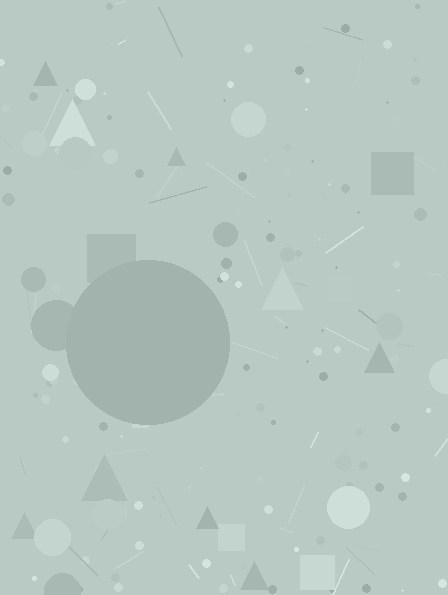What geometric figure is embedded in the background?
A circle is embedded in the background.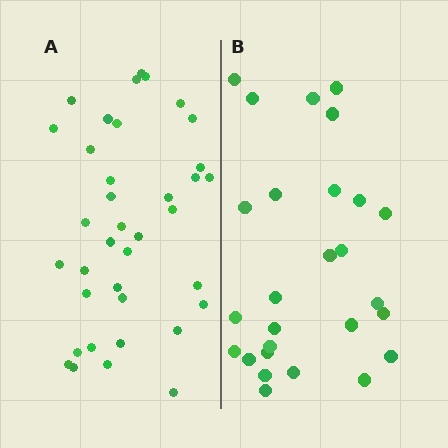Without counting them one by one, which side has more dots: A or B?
Region A (the left region) has more dots.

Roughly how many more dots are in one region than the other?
Region A has roughly 10 or so more dots than region B.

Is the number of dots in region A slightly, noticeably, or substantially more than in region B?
Region A has noticeably more, but not dramatically so. The ratio is roughly 1.4 to 1.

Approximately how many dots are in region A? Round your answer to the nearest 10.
About 40 dots. (The exact count is 37, which rounds to 40.)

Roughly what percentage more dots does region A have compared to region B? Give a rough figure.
About 35% more.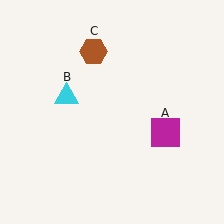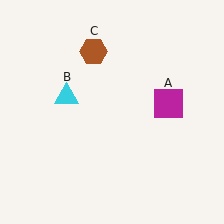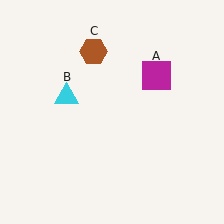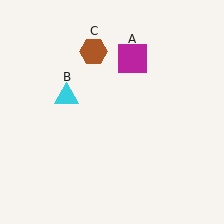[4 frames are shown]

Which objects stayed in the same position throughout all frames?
Cyan triangle (object B) and brown hexagon (object C) remained stationary.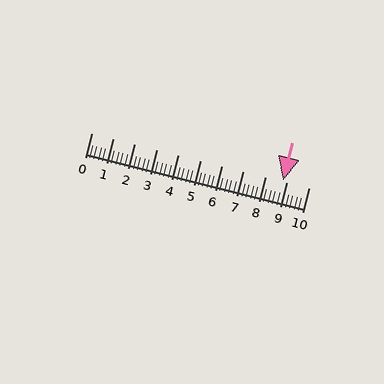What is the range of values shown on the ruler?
The ruler shows values from 0 to 10.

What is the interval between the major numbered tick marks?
The major tick marks are spaced 1 units apart.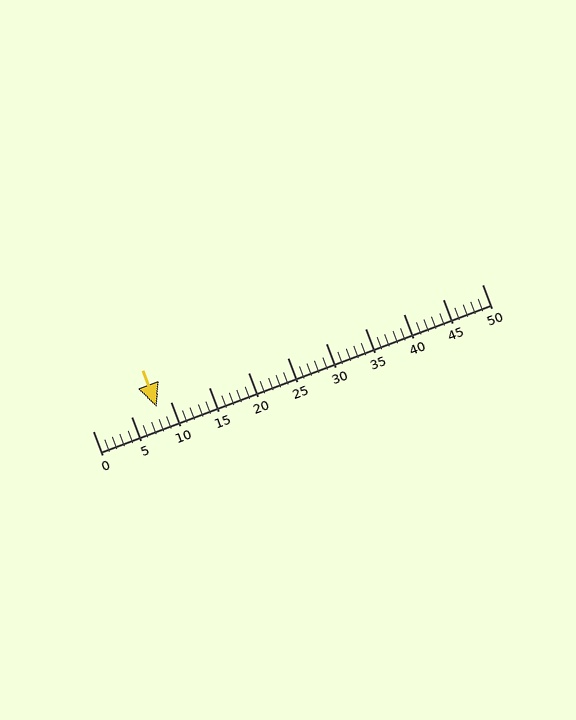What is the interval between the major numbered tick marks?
The major tick marks are spaced 5 units apart.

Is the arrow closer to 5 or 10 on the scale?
The arrow is closer to 10.